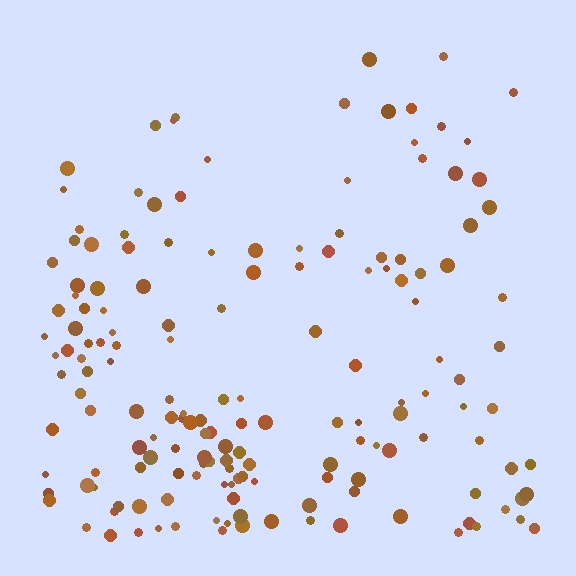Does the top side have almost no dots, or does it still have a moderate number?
Still a moderate number, just noticeably fewer than the bottom.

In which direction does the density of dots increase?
From top to bottom, with the bottom side densest.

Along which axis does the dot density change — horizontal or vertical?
Vertical.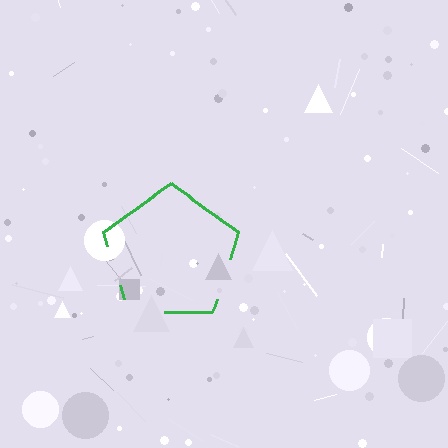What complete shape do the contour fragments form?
The contour fragments form a pentagon.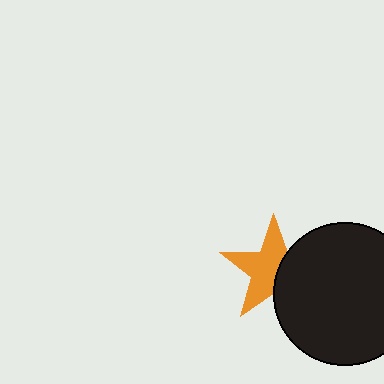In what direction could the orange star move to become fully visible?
The orange star could move left. That would shift it out from behind the black circle entirely.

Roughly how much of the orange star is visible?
About half of it is visible (roughly 61%).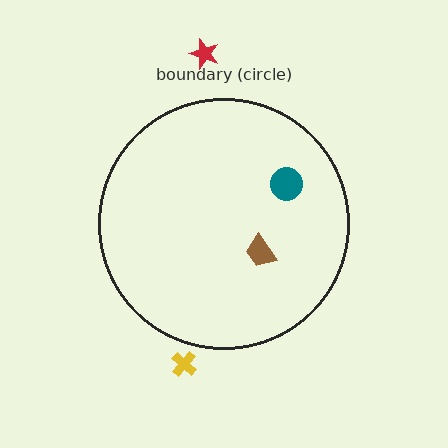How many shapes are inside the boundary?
2 inside, 2 outside.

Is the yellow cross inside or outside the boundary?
Outside.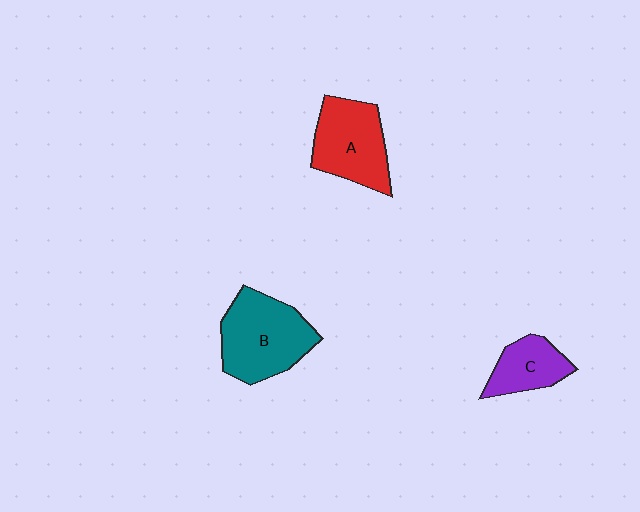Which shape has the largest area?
Shape B (teal).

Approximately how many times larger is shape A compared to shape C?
Approximately 1.6 times.